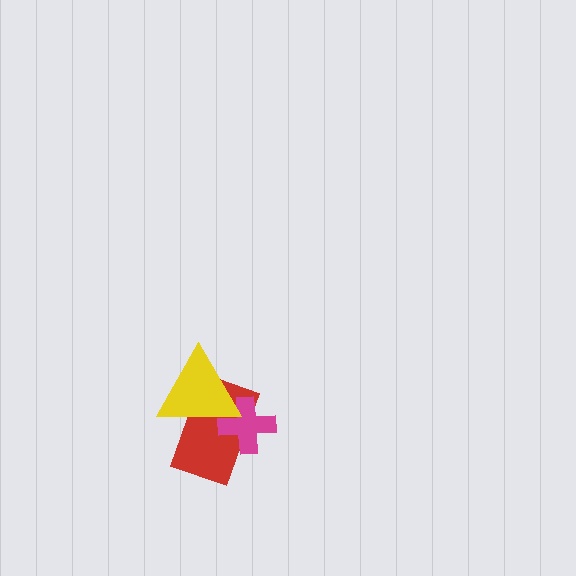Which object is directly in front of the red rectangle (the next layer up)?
The magenta cross is directly in front of the red rectangle.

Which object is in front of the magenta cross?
The yellow triangle is in front of the magenta cross.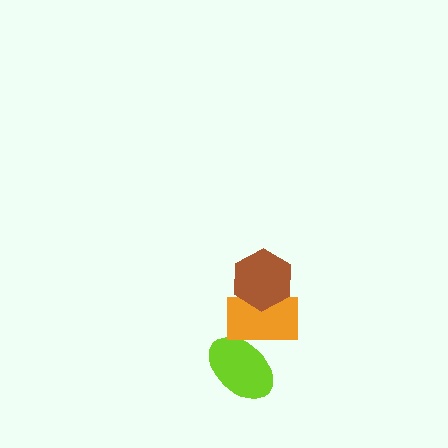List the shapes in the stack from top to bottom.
From top to bottom: the brown hexagon, the orange rectangle, the lime ellipse.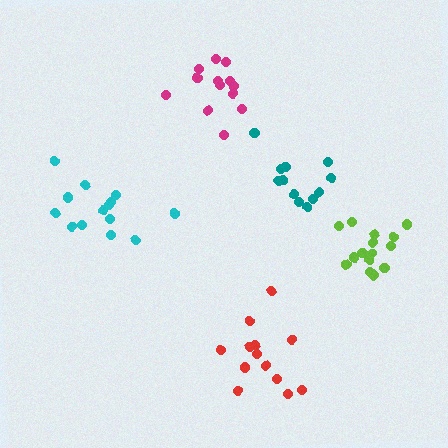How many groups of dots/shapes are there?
There are 5 groups.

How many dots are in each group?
Group 1: 15 dots, Group 2: 13 dots, Group 3: 12 dots, Group 4: 14 dots, Group 5: 13 dots (67 total).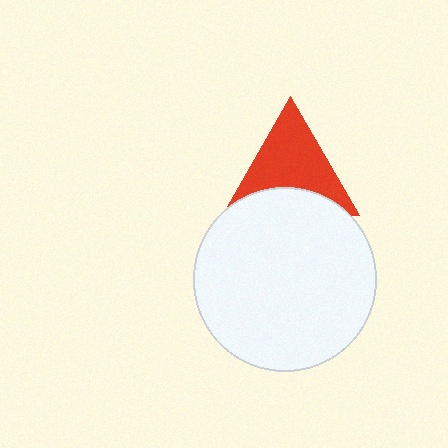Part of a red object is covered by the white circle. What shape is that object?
It is a triangle.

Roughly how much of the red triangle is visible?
Most of it is visible (roughly 69%).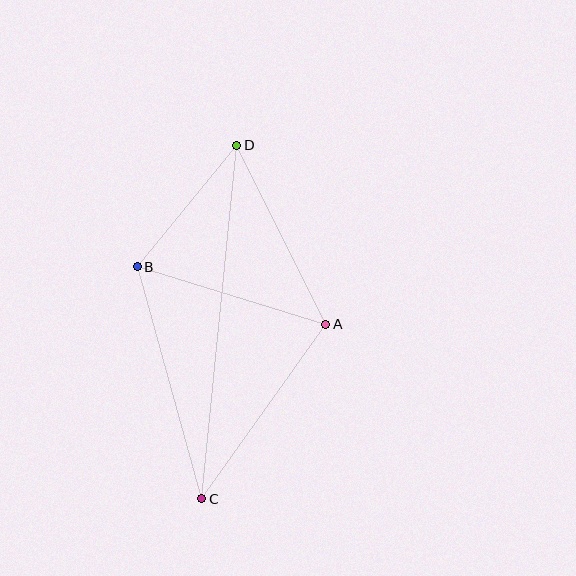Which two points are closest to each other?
Points B and D are closest to each other.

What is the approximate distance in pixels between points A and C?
The distance between A and C is approximately 214 pixels.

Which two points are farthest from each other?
Points C and D are farthest from each other.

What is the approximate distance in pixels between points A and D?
The distance between A and D is approximately 200 pixels.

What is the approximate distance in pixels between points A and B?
The distance between A and B is approximately 197 pixels.